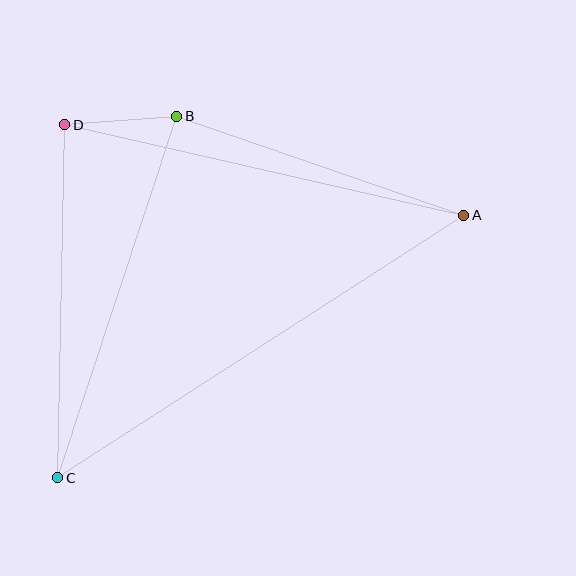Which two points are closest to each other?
Points B and D are closest to each other.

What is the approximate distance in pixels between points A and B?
The distance between A and B is approximately 304 pixels.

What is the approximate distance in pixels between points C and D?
The distance between C and D is approximately 353 pixels.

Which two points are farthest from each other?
Points A and C are farthest from each other.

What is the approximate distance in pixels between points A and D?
The distance between A and D is approximately 409 pixels.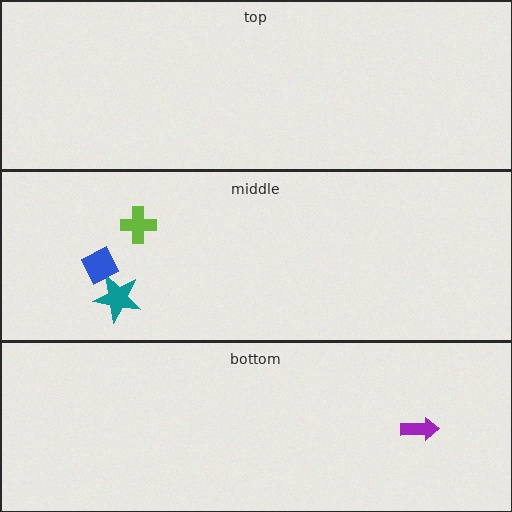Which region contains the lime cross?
The middle region.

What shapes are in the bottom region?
The purple arrow.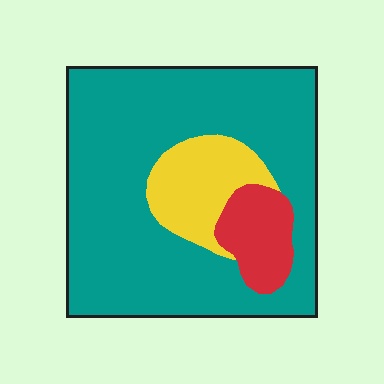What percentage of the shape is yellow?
Yellow covers 14% of the shape.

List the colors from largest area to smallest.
From largest to smallest: teal, yellow, red.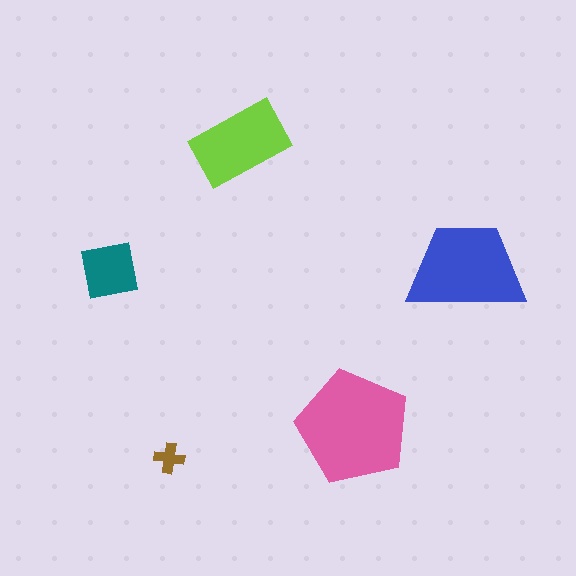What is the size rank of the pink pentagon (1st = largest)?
1st.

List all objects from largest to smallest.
The pink pentagon, the blue trapezoid, the lime rectangle, the teal square, the brown cross.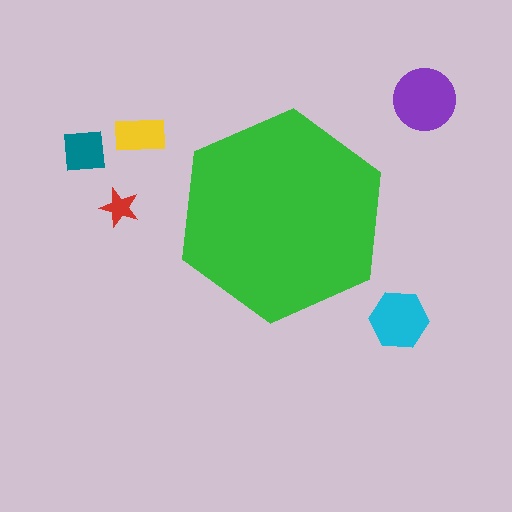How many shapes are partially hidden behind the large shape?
0 shapes are partially hidden.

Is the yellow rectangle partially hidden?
No, the yellow rectangle is fully visible.